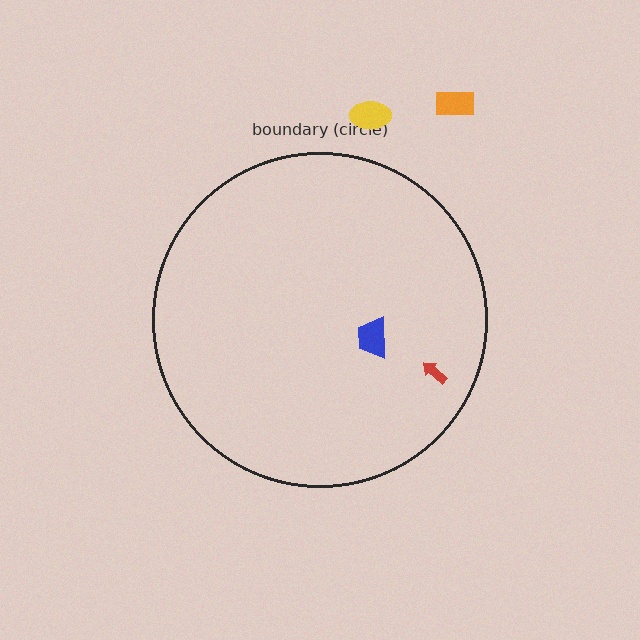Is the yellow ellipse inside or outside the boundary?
Outside.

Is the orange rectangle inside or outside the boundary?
Outside.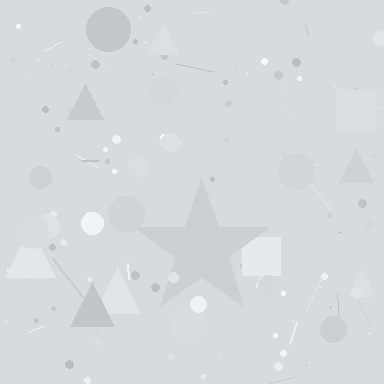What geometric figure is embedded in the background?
A star is embedded in the background.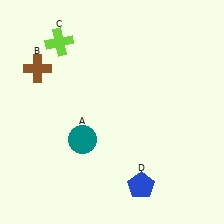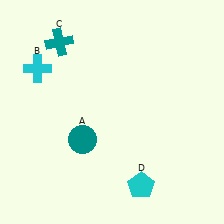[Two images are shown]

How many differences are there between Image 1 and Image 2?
There are 3 differences between the two images.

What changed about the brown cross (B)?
In Image 1, B is brown. In Image 2, it changed to cyan.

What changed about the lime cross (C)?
In Image 1, C is lime. In Image 2, it changed to teal.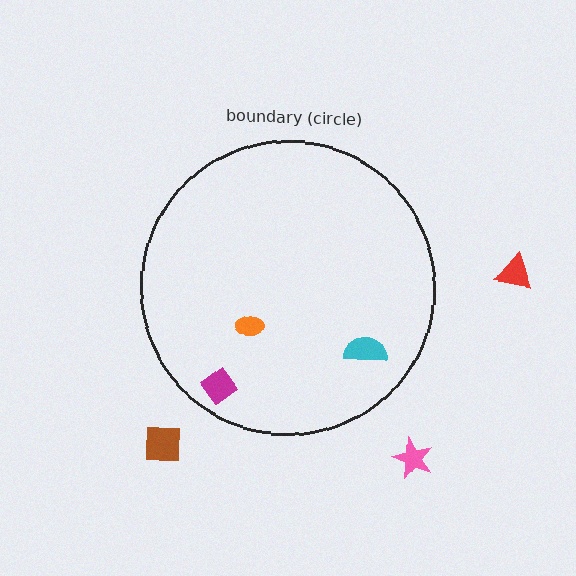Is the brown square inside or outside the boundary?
Outside.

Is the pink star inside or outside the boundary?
Outside.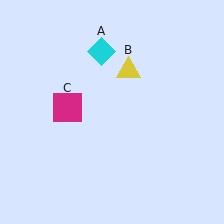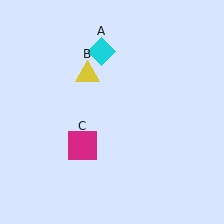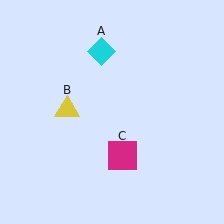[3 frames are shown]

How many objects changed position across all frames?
2 objects changed position: yellow triangle (object B), magenta square (object C).